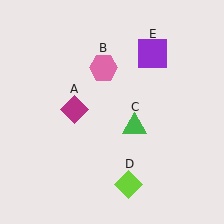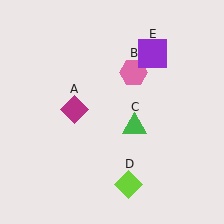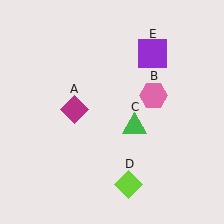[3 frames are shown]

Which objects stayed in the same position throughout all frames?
Magenta diamond (object A) and green triangle (object C) and lime diamond (object D) and purple square (object E) remained stationary.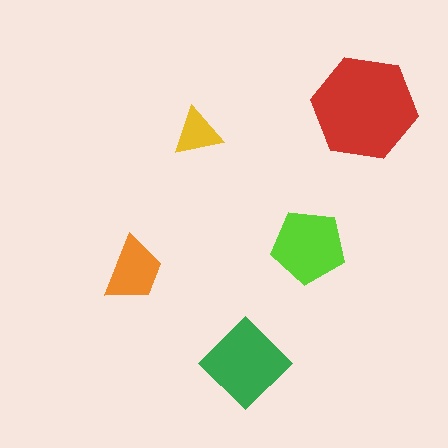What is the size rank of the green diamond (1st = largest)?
2nd.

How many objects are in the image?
There are 5 objects in the image.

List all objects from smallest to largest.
The yellow triangle, the orange trapezoid, the lime pentagon, the green diamond, the red hexagon.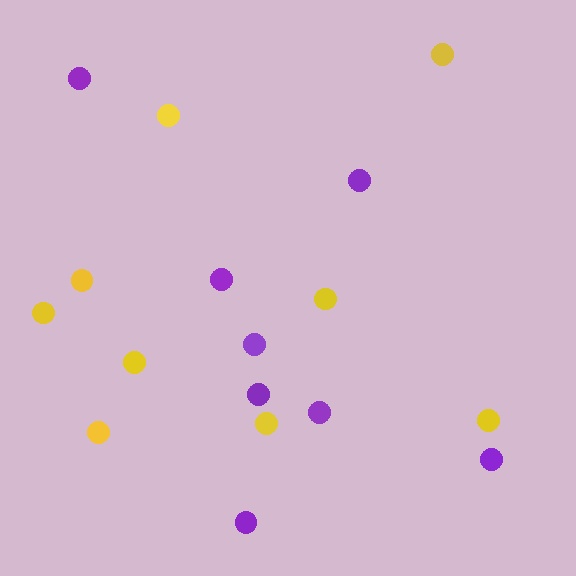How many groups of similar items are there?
There are 2 groups: one group of purple circles (8) and one group of yellow circles (9).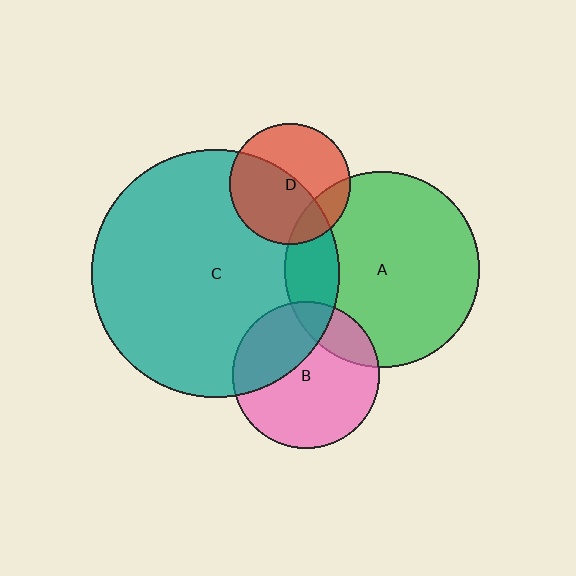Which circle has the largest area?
Circle C (teal).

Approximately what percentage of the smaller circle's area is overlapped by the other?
Approximately 20%.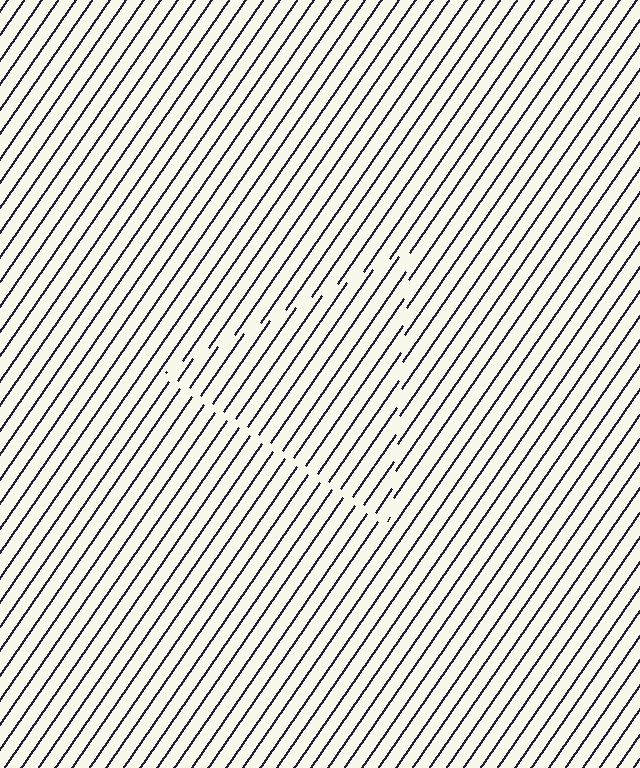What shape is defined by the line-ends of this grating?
An illusory triangle. The interior of the shape contains the same grating, shifted by half a period — the contour is defined by the phase discontinuity where line-ends from the inner and outer gratings abut.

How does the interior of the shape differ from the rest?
The interior of the shape contains the same grating, shifted by half a period — the contour is defined by the phase discontinuity where line-ends from the inner and outer gratings abut.